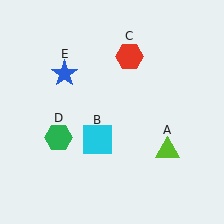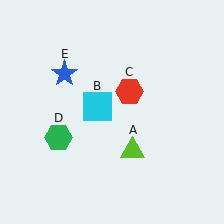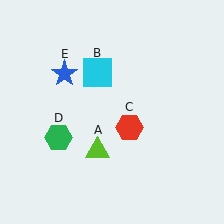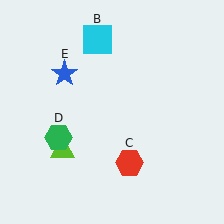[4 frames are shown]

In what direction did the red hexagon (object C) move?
The red hexagon (object C) moved down.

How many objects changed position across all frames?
3 objects changed position: lime triangle (object A), cyan square (object B), red hexagon (object C).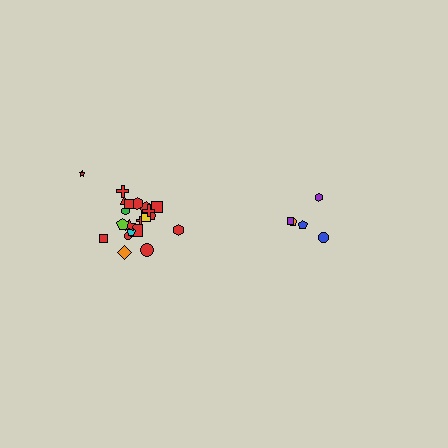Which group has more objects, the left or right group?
The left group.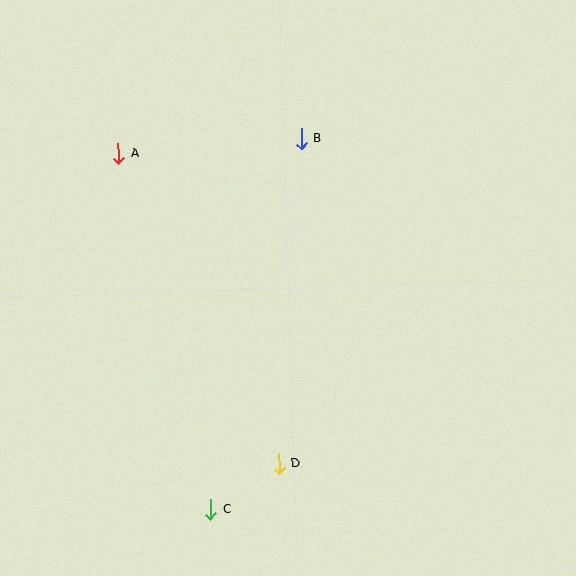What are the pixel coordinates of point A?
Point A is at (118, 154).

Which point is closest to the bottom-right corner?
Point D is closest to the bottom-right corner.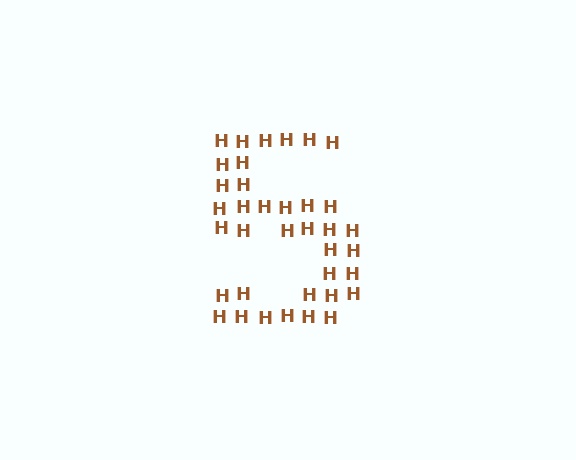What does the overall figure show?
The overall figure shows the digit 5.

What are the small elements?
The small elements are letter H's.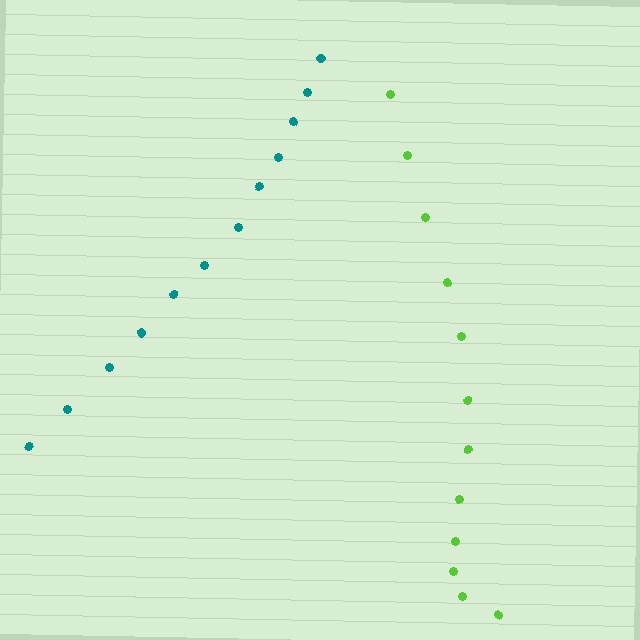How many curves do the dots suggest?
There are 2 distinct paths.